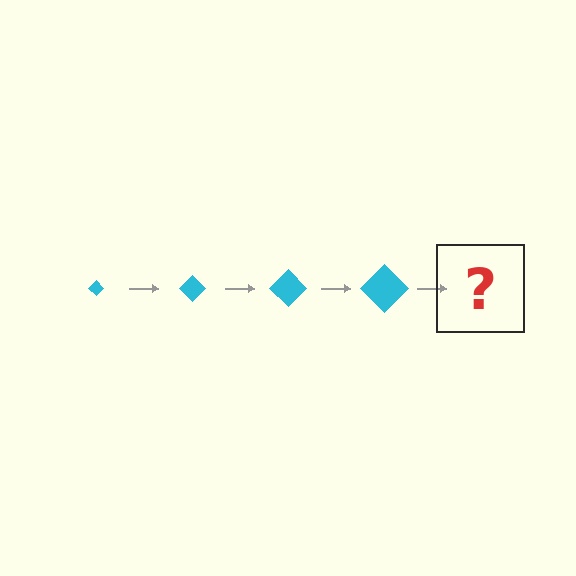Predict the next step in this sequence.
The next step is a cyan diamond, larger than the previous one.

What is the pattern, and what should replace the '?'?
The pattern is that the diamond gets progressively larger each step. The '?' should be a cyan diamond, larger than the previous one.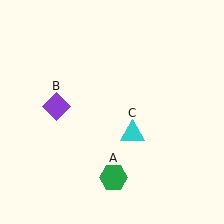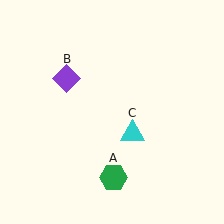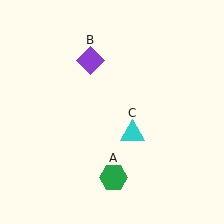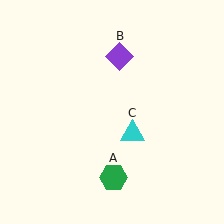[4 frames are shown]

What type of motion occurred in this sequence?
The purple diamond (object B) rotated clockwise around the center of the scene.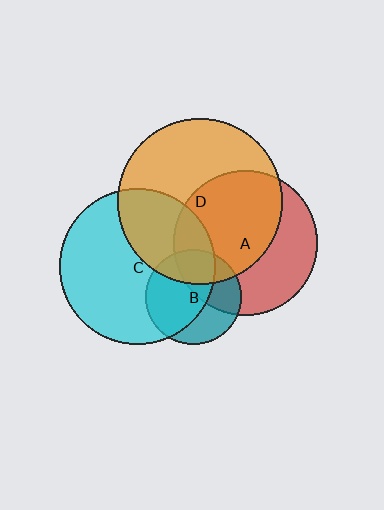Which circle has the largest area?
Circle D (orange).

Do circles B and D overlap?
Yes.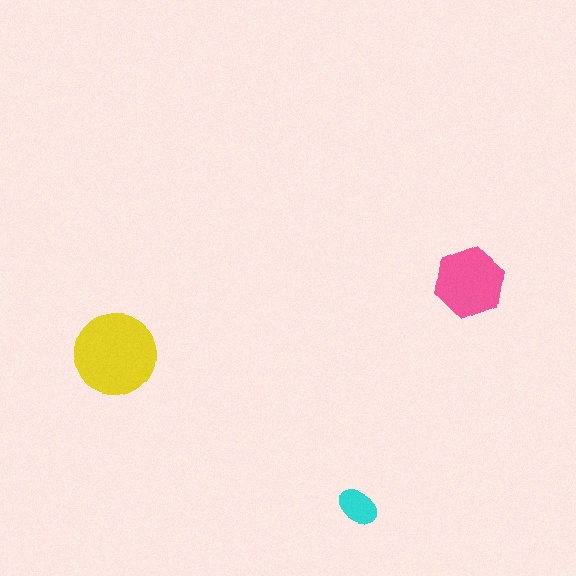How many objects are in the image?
There are 3 objects in the image.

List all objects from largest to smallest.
The yellow circle, the pink hexagon, the cyan ellipse.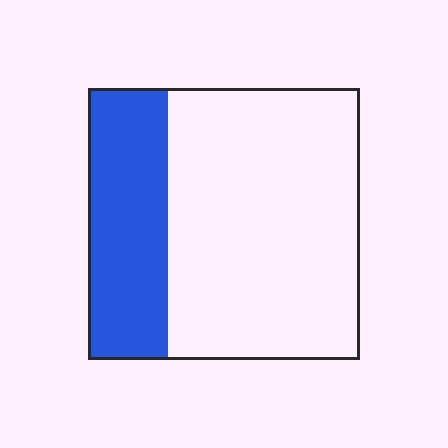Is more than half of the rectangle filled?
No.